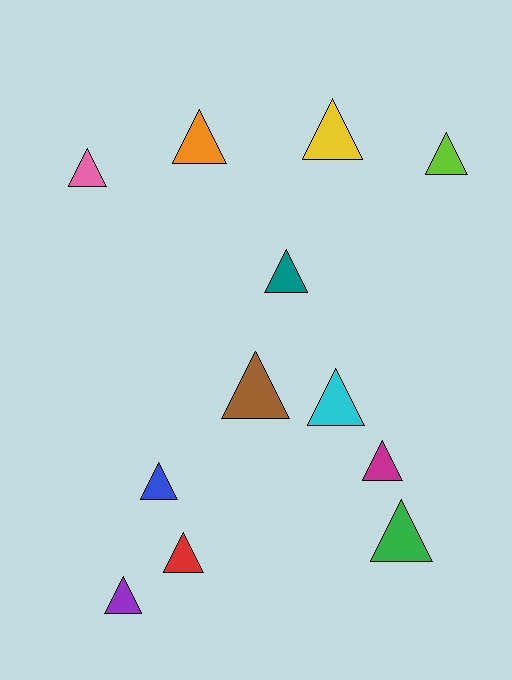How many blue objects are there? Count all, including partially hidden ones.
There is 1 blue object.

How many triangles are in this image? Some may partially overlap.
There are 12 triangles.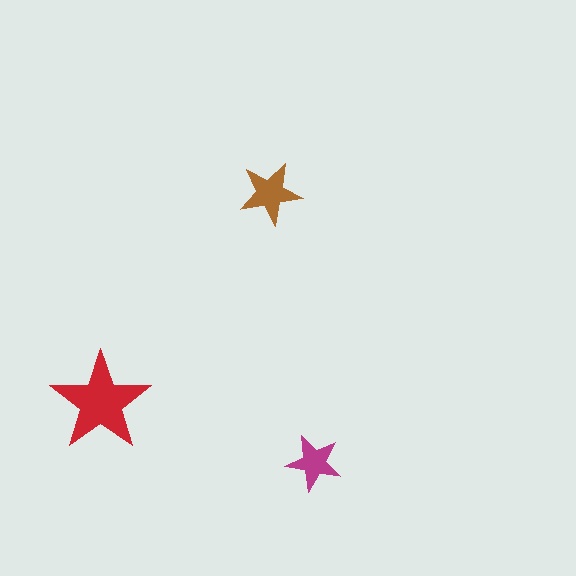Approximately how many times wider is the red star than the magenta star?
About 2 times wider.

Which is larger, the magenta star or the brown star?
The brown one.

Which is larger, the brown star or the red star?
The red one.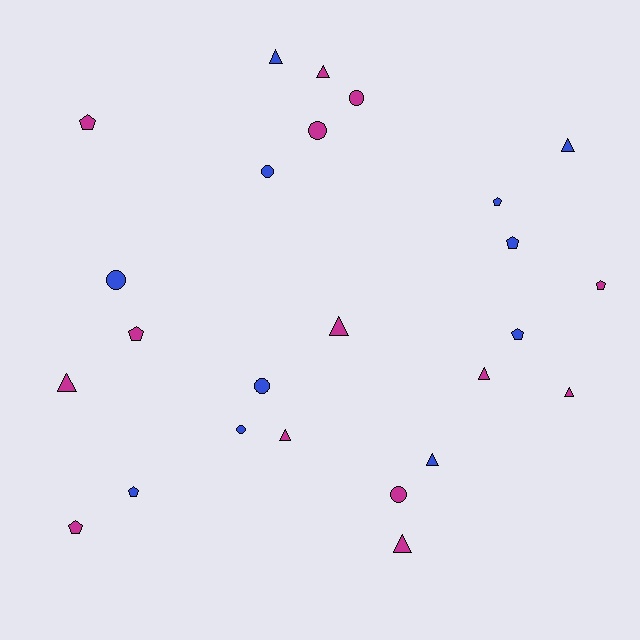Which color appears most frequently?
Magenta, with 14 objects.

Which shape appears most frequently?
Triangle, with 10 objects.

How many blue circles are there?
There are 4 blue circles.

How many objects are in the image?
There are 25 objects.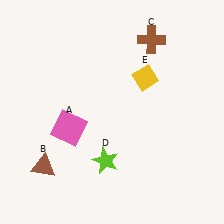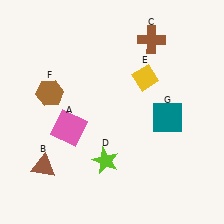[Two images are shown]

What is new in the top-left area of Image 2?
A brown hexagon (F) was added in the top-left area of Image 2.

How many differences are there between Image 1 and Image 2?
There are 2 differences between the two images.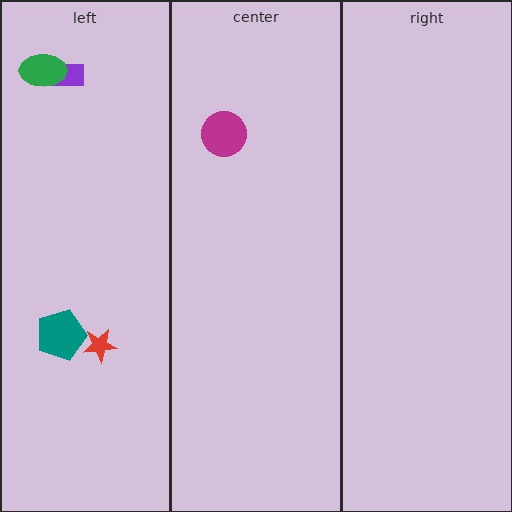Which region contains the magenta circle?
The center region.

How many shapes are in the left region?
4.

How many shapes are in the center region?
1.